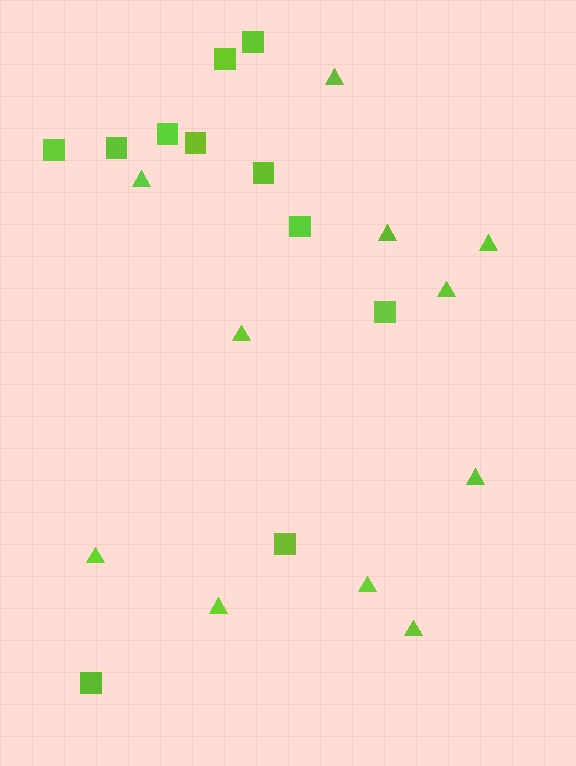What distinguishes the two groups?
There are 2 groups: one group of squares (11) and one group of triangles (11).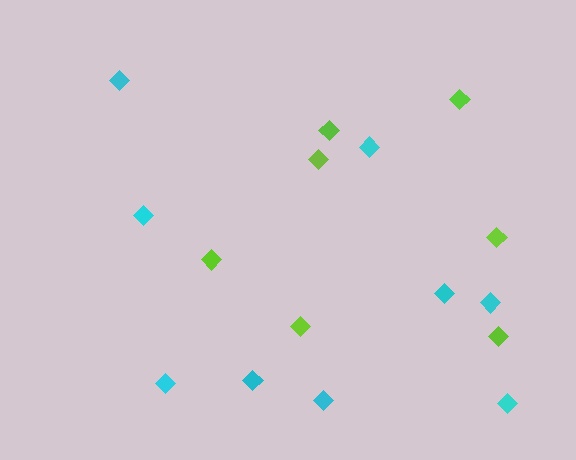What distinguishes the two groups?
There are 2 groups: one group of cyan diamonds (9) and one group of lime diamonds (7).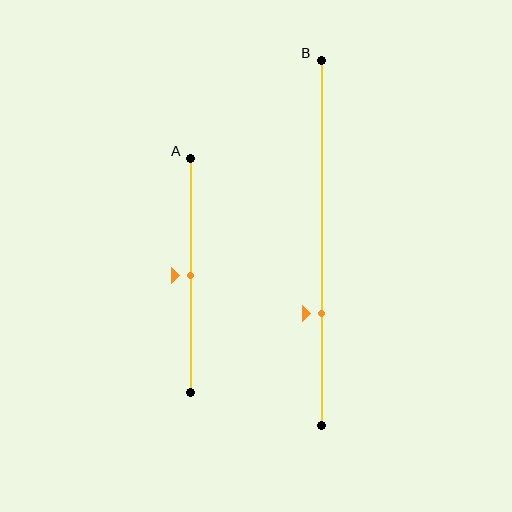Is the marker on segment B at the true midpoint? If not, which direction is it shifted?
No, the marker on segment B is shifted downward by about 19% of the segment length.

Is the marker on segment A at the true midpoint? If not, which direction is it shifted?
Yes, the marker on segment A is at the true midpoint.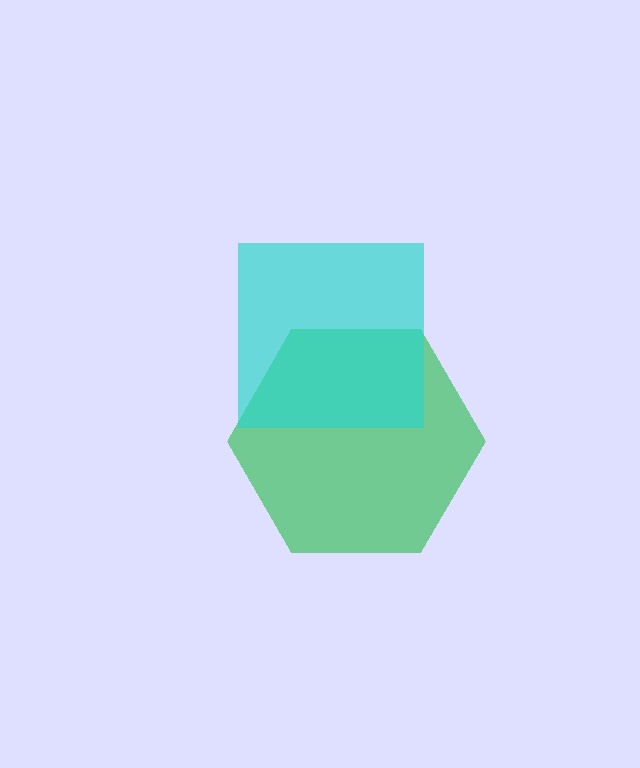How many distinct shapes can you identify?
There are 2 distinct shapes: a green hexagon, a cyan square.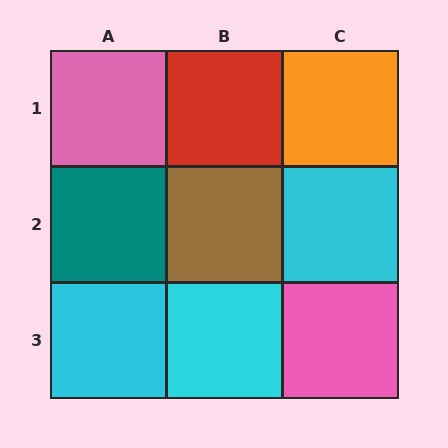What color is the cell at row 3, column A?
Cyan.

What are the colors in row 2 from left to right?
Teal, brown, cyan.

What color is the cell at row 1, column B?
Red.